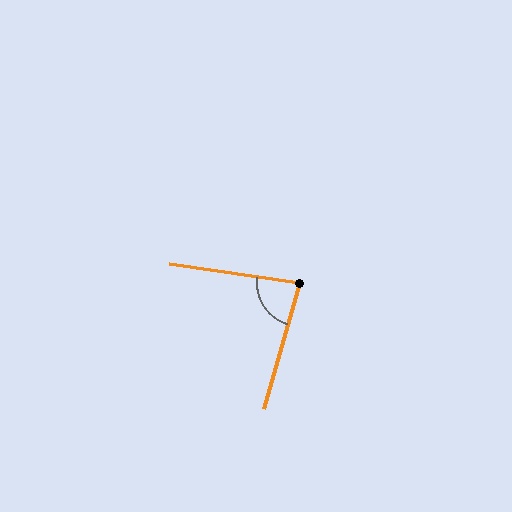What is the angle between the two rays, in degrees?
Approximately 82 degrees.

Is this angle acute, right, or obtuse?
It is acute.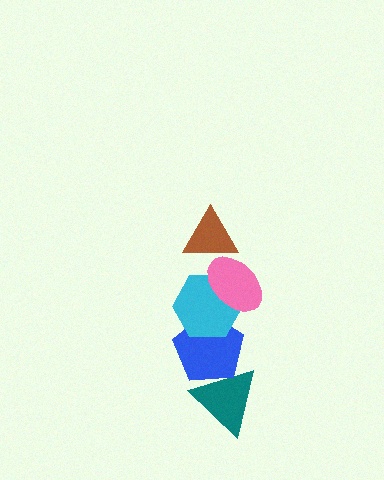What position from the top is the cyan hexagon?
The cyan hexagon is 3rd from the top.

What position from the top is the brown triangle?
The brown triangle is 1st from the top.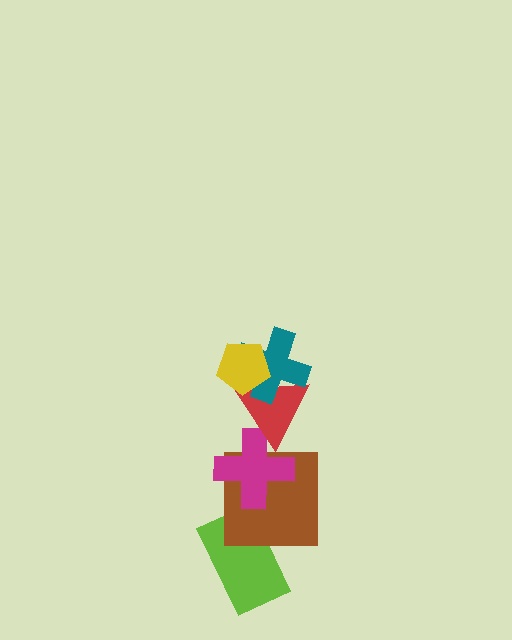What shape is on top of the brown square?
The magenta cross is on top of the brown square.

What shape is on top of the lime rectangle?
The brown square is on top of the lime rectangle.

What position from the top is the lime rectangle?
The lime rectangle is 6th from the top.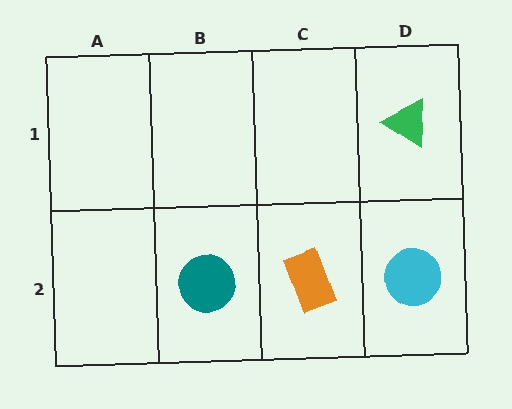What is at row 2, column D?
A cyan circle.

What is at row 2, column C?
An orange rectangle.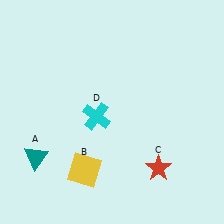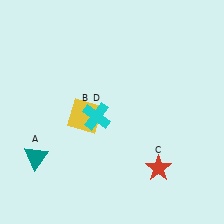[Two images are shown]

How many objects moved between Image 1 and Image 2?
1 object moved between the two images.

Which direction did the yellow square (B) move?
The yellow square (B) moved up.